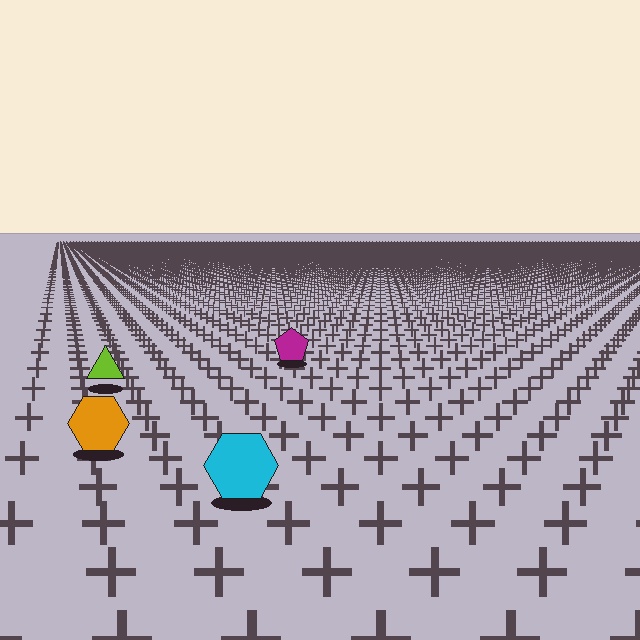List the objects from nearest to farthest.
From nearest to farthest: the cyan hexagon, the orange hexagon, the lime triangle, the magenta pentagon.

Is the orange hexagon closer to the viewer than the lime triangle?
Yes. The orange hexagon is closer — you can tell from the texture gradient: the ground texture is coarser near it.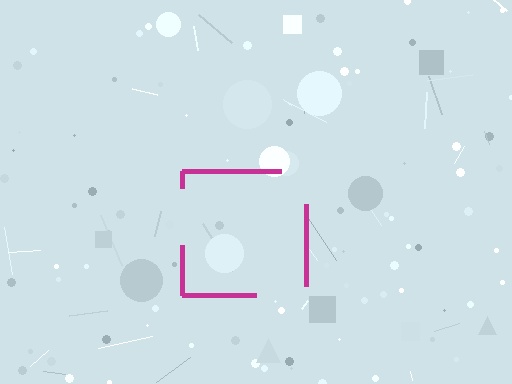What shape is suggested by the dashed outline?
The dashed outline suggests a square.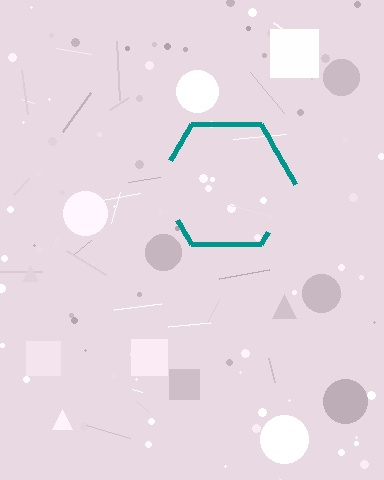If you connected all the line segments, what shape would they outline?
They would outline a hexagon.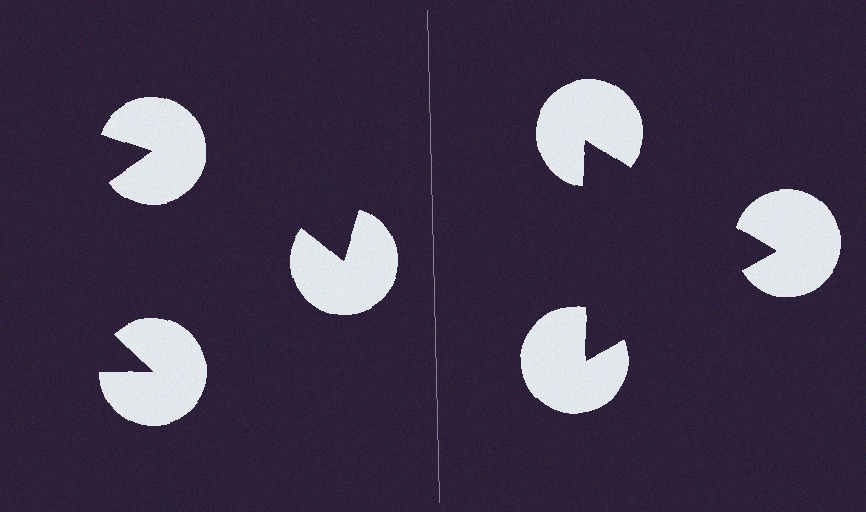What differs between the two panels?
The pac-man discs are positioned identically on both sides; only the wedge orientations differ. On the right they align to a triangle; on the left they are misaligned.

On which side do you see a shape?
An illusory triangle appears on the right side. On the left side the wedge cuts are rotated, so no coherent shape forms.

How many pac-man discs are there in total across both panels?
6 — 3 on each side.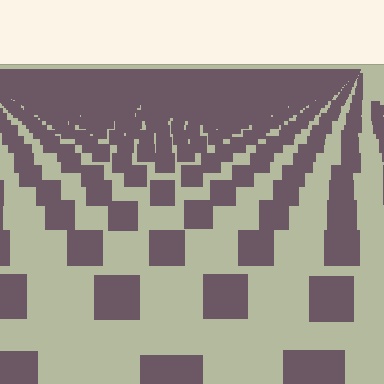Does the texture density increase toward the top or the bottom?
Density increases toward the top.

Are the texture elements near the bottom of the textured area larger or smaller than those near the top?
Larger. Near the bottom, elements are closer to the viewer and appear at a bigger on-screen size.